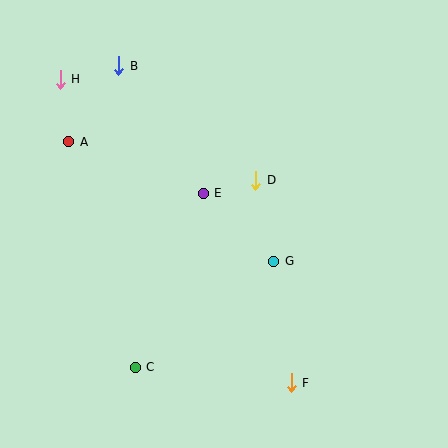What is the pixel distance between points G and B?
The distance between G and B is 249 pixels.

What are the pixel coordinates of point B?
Point B is at (119, 66).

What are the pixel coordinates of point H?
Point H is at (60, 79).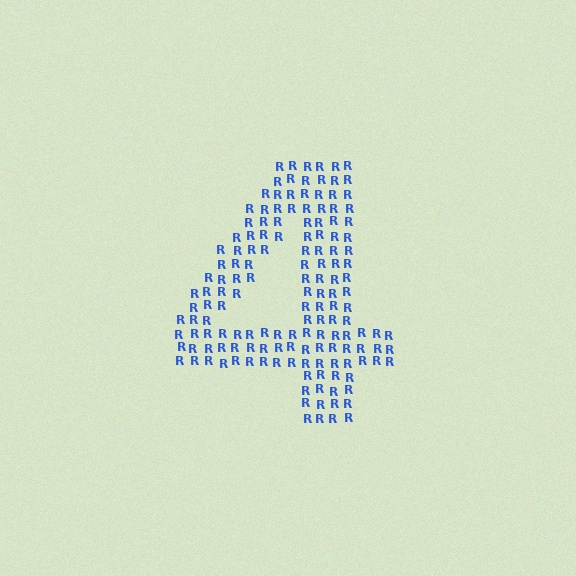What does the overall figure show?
The overall figure shows the digit 4.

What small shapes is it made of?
It is made of small letter R's.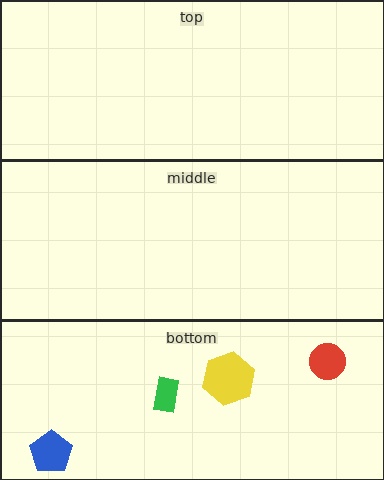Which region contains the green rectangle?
The bottom region.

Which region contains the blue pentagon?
The bottom region.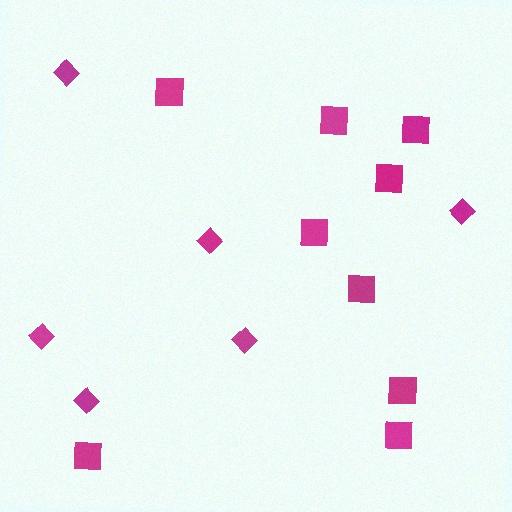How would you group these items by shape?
There are 2 groups: one group of squares (9) and one group of diamonds (6).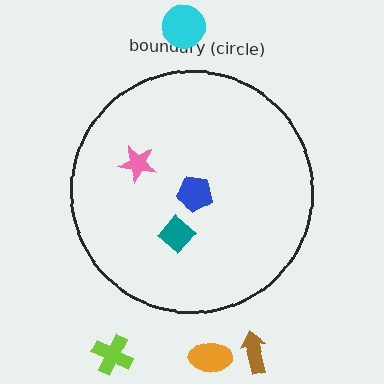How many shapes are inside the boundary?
3 inside, 4 outside.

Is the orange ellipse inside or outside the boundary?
Outside.